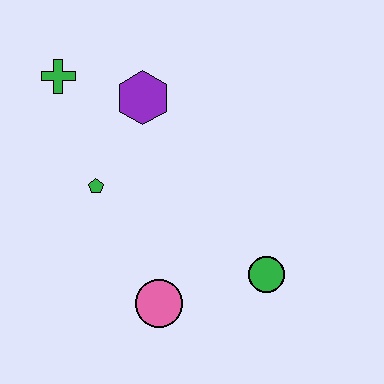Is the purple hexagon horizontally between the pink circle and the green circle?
No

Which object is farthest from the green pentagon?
The green circle is farthest from the green pentagon.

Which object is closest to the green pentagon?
The purple hexagon is closest to the green pentagon.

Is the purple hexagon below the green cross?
Yes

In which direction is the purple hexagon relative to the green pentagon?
The purple hexagon is above the green pentagon.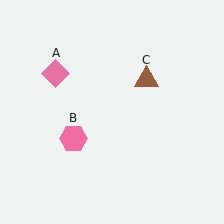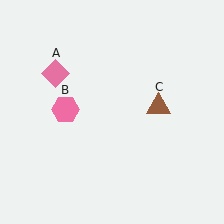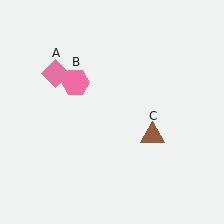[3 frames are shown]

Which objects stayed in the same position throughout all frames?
Pink diamond (object A) remained stationary.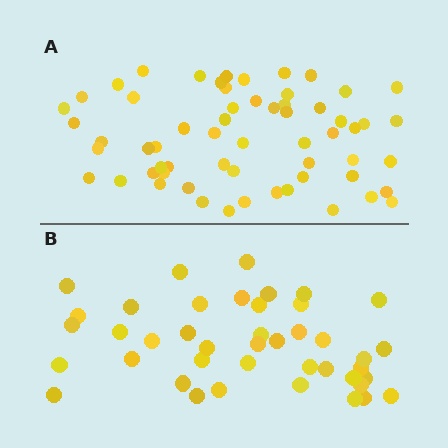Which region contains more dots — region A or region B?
Region A (the top region) has more dots.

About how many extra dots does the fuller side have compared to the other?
Region A has approximately 20 more dots than region B.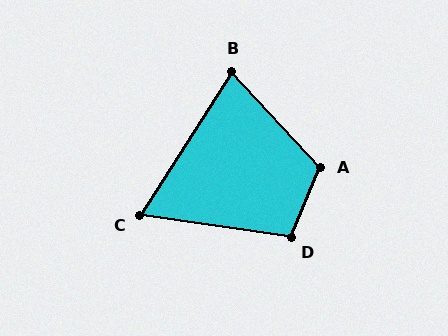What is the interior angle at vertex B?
Approximately 75 degrees (acute).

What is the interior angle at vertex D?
Approximately 105 degrees (obtuse).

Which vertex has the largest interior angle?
A, at approximately 114 degrees.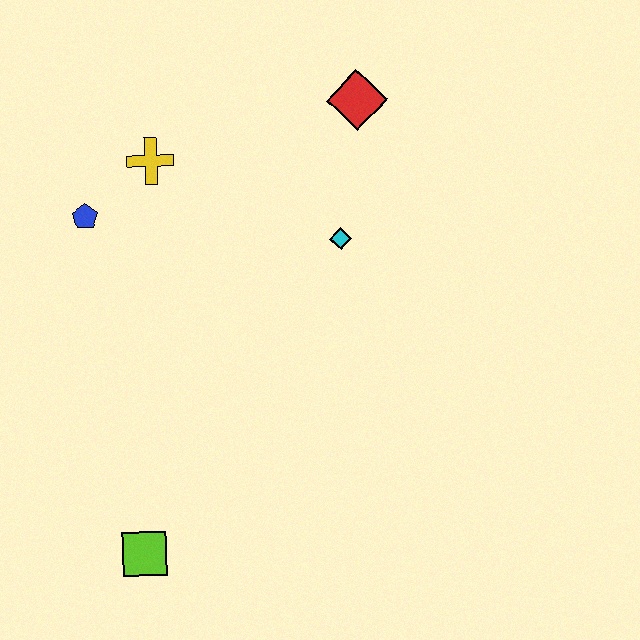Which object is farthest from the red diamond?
The lime square is farthest from the red diamond.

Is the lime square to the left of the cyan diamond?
Yes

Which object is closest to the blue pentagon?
The yellow cross is closest to the blue pentagon.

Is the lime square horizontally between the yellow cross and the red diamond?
No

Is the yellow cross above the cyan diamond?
Yes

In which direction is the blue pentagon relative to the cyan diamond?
The blue pentagon is to the left of the cyan diamond.